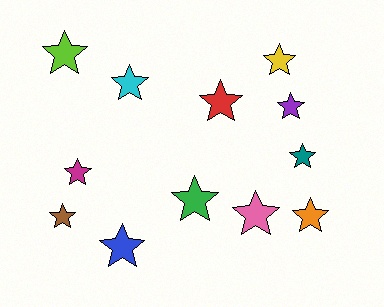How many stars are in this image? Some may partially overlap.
There are 12 stars.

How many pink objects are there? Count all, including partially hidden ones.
There is 1 pink object.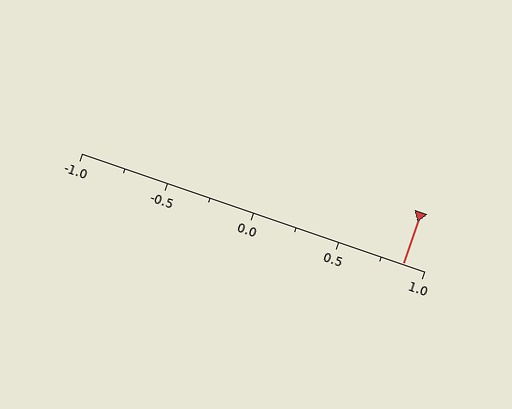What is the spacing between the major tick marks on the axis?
The major ticks are spaced 0.5 apart.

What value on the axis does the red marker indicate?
The marker indicates approximately 0.88.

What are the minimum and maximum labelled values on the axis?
The axis runs from -1.0 to 1.0.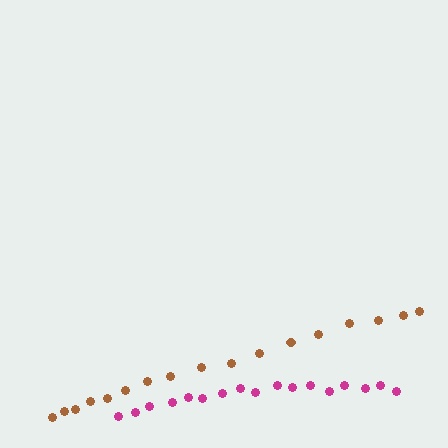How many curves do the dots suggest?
There are 2 distinct paths.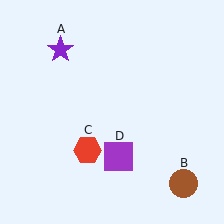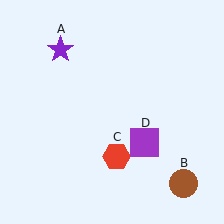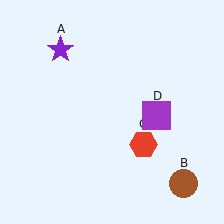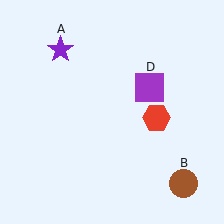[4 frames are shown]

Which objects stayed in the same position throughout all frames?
Purple star (object A) and brown circle (object B) remained stationary.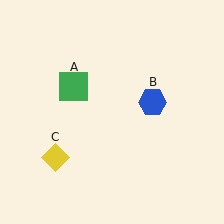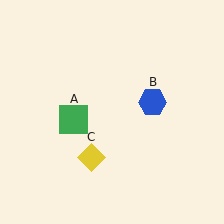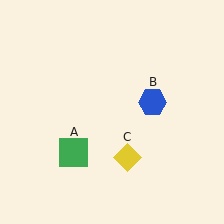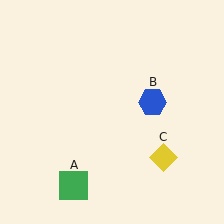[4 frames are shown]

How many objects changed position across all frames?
2 objects changed position: green square (object A), yellow diamond (object C).